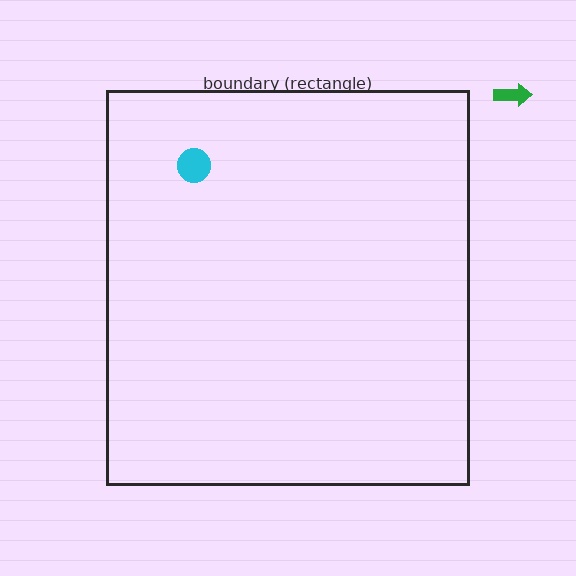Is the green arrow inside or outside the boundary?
Outside.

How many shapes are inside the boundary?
1 inside, 1 outside.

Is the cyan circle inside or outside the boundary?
Inside.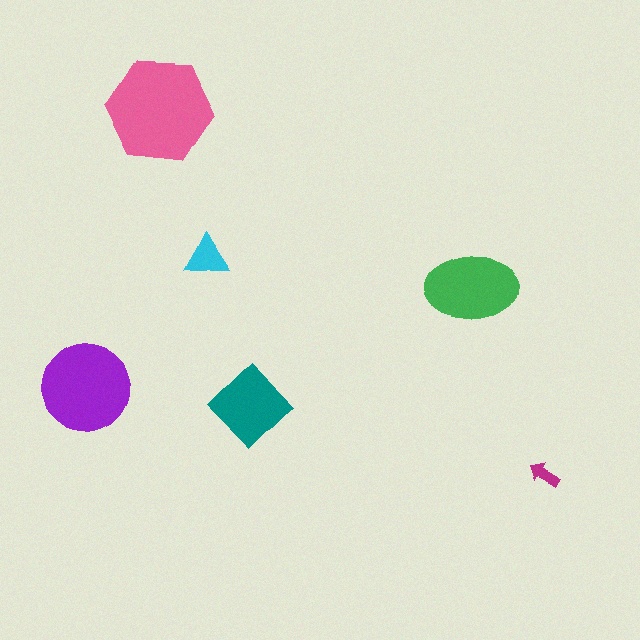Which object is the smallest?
The magenta arrow.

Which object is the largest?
The pink hexagon.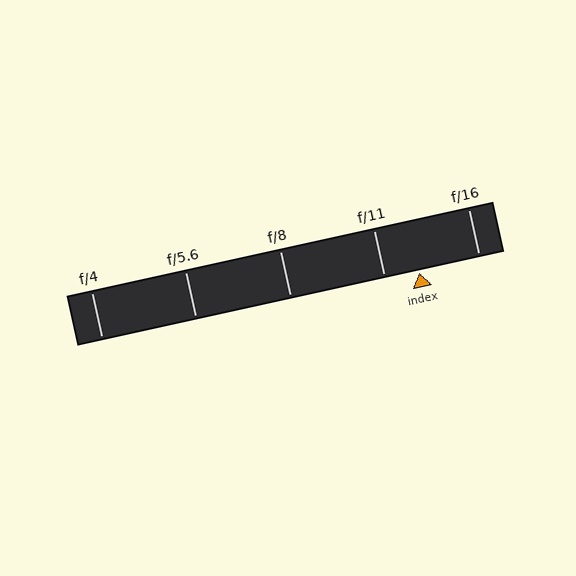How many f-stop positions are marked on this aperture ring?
There are 5 f-stop positions marked.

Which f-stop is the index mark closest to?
The index mark is closest to f/11.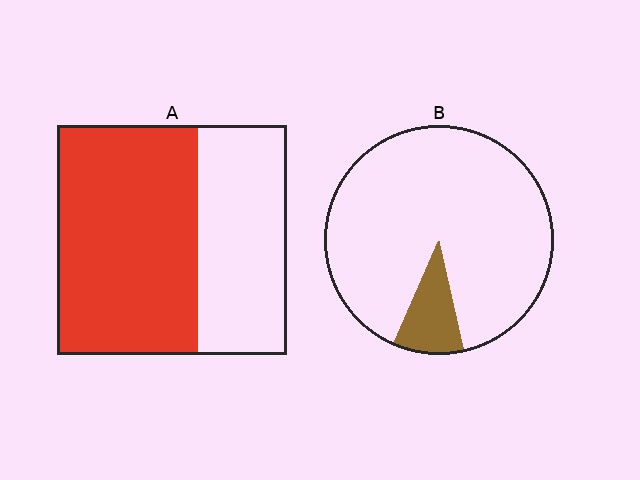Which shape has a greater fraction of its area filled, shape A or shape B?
Shape A.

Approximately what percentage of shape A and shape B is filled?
A is approximately 60% and B is approximately 10%.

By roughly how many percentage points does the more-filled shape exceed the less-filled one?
By roughly 50 percentage points (A over B).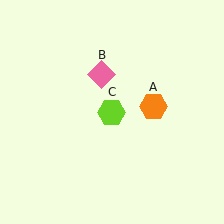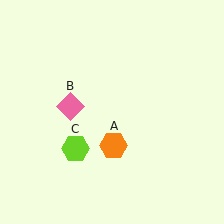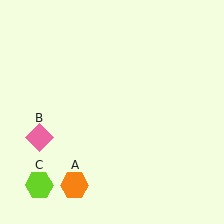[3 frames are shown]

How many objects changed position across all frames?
3 objects changed position: orange hexagon (object A), pink diamond (object B), lime hexagon (object C).